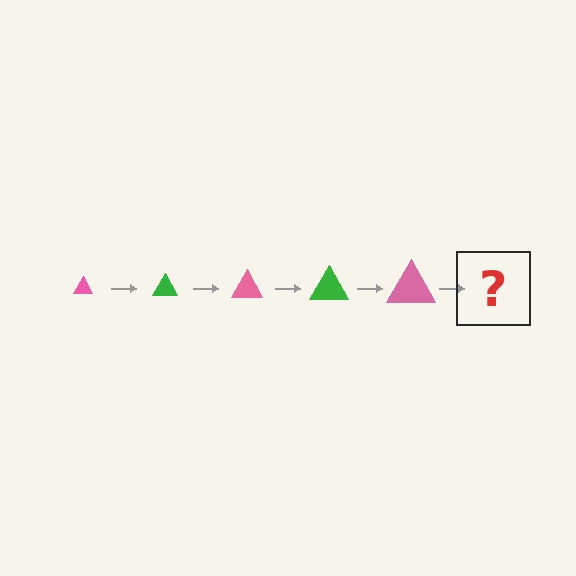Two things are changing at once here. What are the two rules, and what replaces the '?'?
The two rules are that the triangle grows larger each step and the color cycles through pink and green. The '?' should be a green triangle, larger than the previous one.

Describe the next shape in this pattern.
It should be a green triangle, larger than the previous one.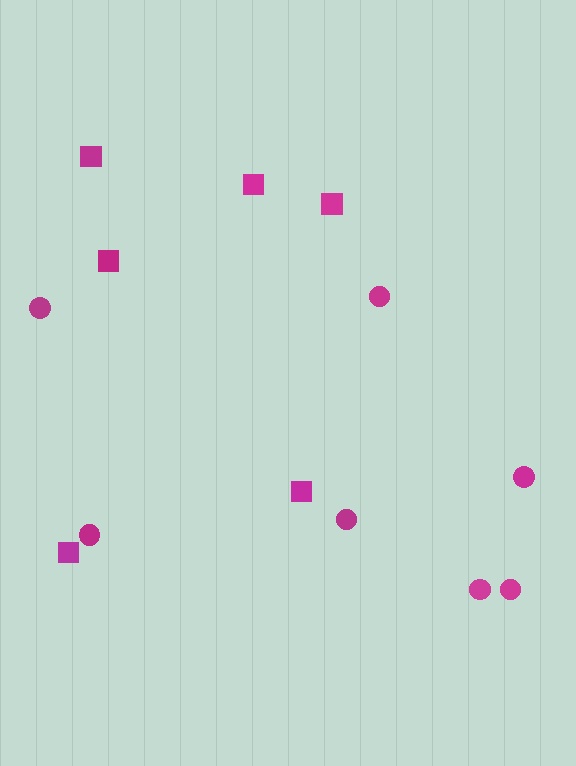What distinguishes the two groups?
There are 2 groups: one group of squares (6) and one group of circles (7).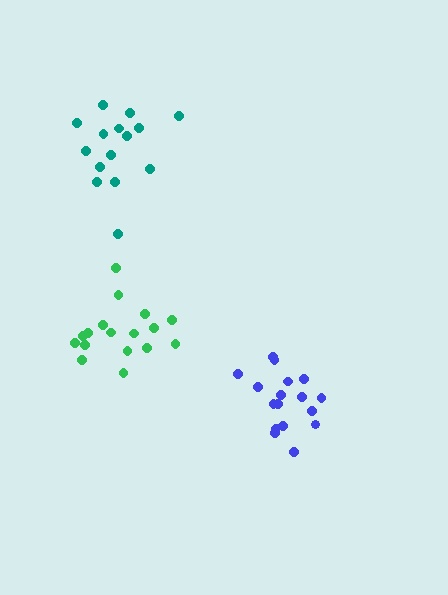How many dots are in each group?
Group 1: 17 dots, Group 2: 17 dots, Group 3: 15 dots (49 total).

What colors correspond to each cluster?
The clusters are colored: blue, green, teal.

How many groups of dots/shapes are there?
There are 3 groups.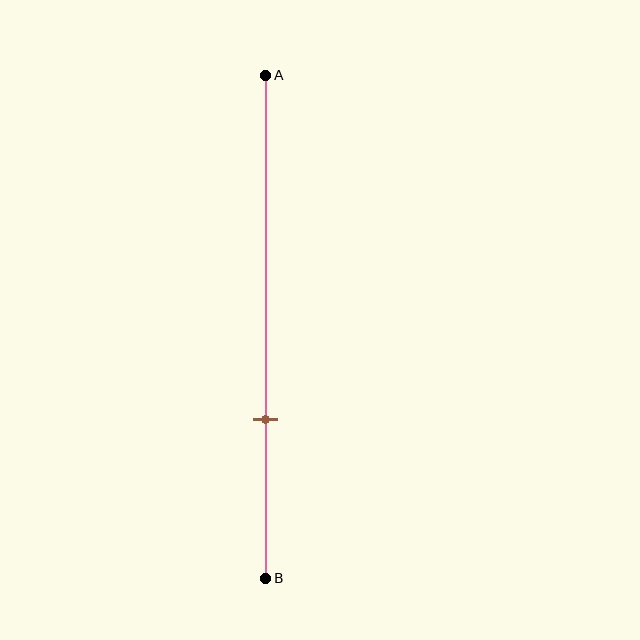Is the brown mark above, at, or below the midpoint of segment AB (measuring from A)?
The brown mark is below the midpoint of segment AB.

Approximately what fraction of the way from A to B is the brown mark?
The brown mark is approximately 70% of the way from A to B.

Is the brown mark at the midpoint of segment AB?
No, the mark is at about 70% from A, not at the 50% midpoint.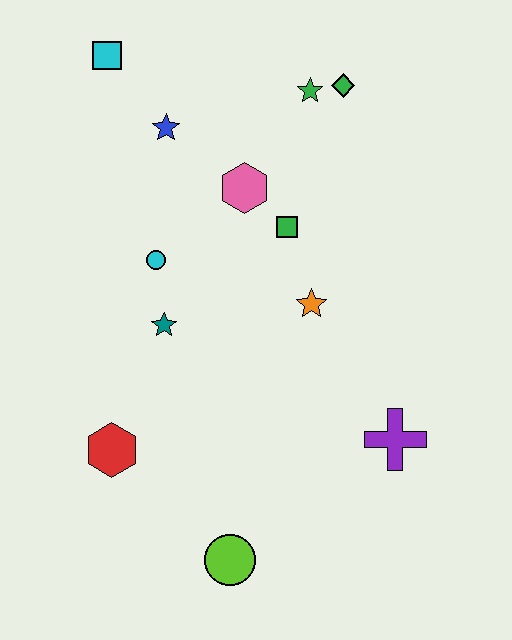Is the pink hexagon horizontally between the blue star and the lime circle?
No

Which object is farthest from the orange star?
The cyan square is farthest from the orange star.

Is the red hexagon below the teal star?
Yes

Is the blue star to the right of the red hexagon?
Yes